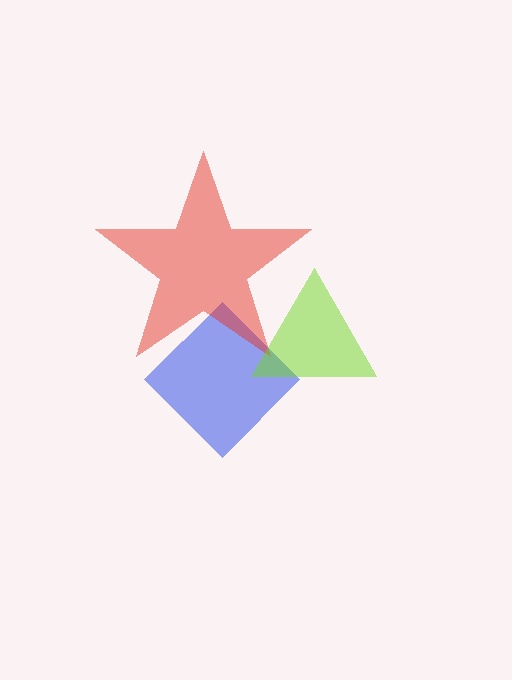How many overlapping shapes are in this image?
There are 3 overlapping shapes in the image.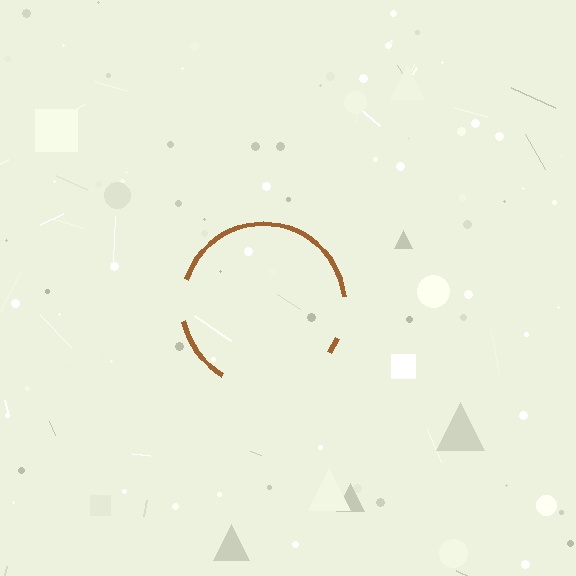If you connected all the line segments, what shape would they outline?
They would outline a circle.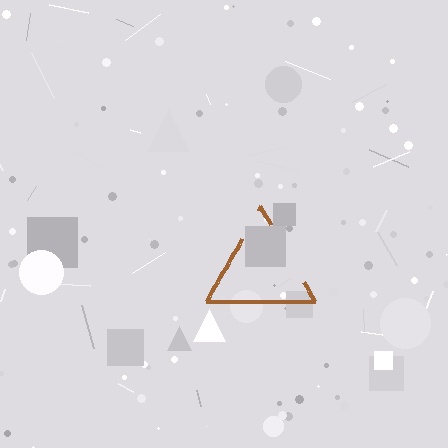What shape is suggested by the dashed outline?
The dashed outline suggests a triangle.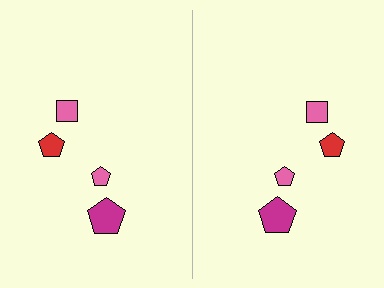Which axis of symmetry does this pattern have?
The pattern has a vertical axis of symmetry running through the center of the image.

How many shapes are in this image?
There are 8 shapes in this image.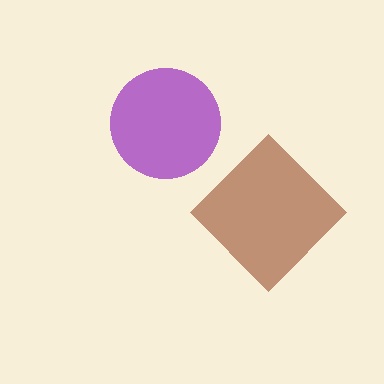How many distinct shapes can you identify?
There are 2 distinct shapes: a purple circle, a brown diamond.